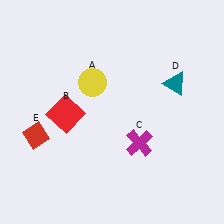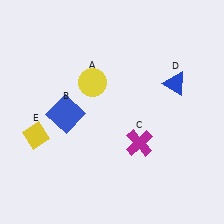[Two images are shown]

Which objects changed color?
B changed from red to blue. D changed from teal to blue. E changed from red to yellow.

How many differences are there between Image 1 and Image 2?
There are 3 differences between the two images.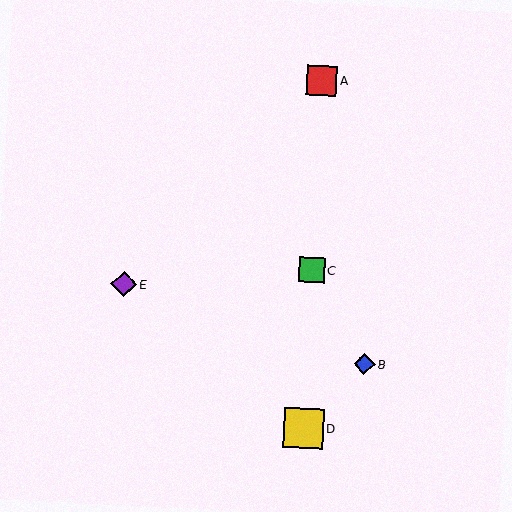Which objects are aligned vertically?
Objects A, C, D are aligned vertically.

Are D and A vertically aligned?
Yes, both are at x≈304.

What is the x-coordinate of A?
Object A is at x≈322.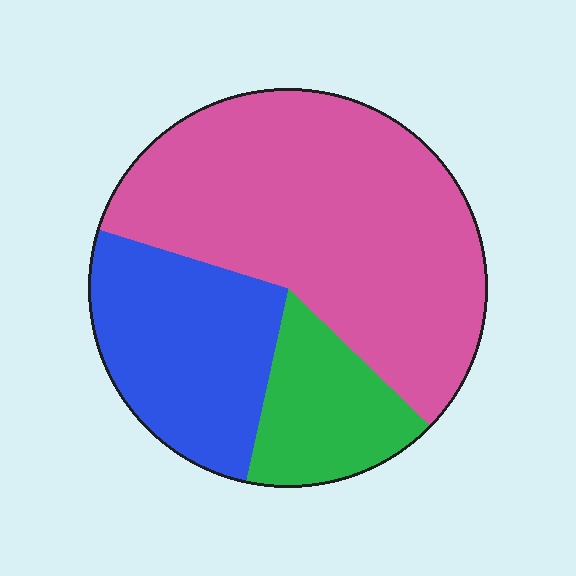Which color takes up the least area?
Green, at roughly 15%.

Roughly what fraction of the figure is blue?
Blue covers around 25% of the figure.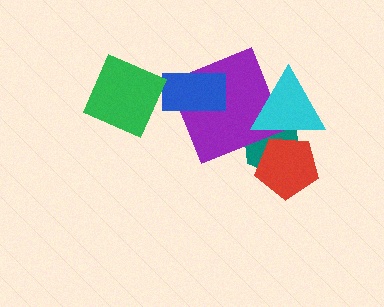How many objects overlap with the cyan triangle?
3 objects overlap with the cyan triangle.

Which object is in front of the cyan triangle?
The red pentagon is in front of the cyan triangle.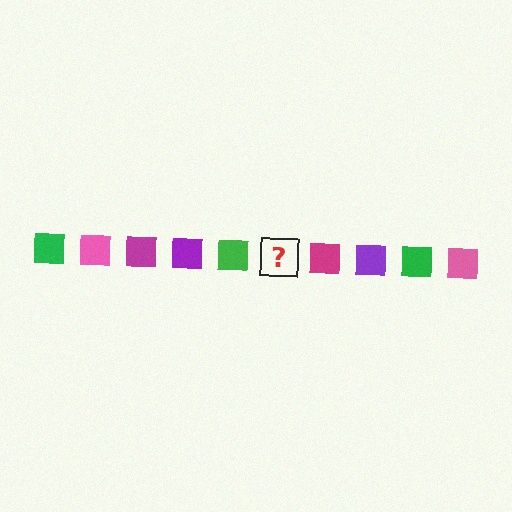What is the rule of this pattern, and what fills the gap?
The rule is that the pattern cycles through green, pink, magenta, purple squares. The gap should be filled with a pink square.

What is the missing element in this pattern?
The missing element is a pink square.